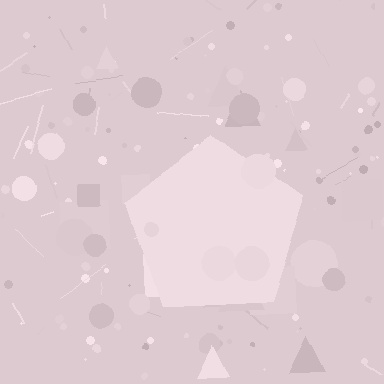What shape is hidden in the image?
A pentagon is hidden in the image.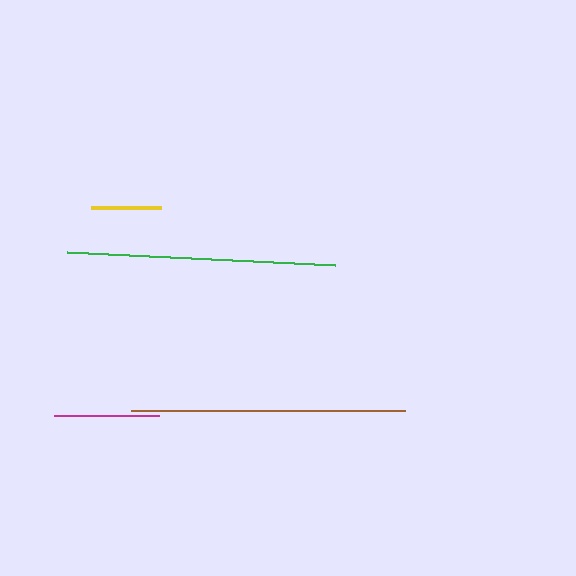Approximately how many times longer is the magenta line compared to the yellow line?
The magenta line is approximately 1.5 times the length of the yellow line.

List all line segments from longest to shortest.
From longest to shortest: brown, green, magenta, yellow.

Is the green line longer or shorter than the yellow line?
The green line is longer than the yellow line.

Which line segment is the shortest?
The yellow line is the shortest at approximately 70 pixels.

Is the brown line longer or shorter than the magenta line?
The brown line is longer than the magenta line.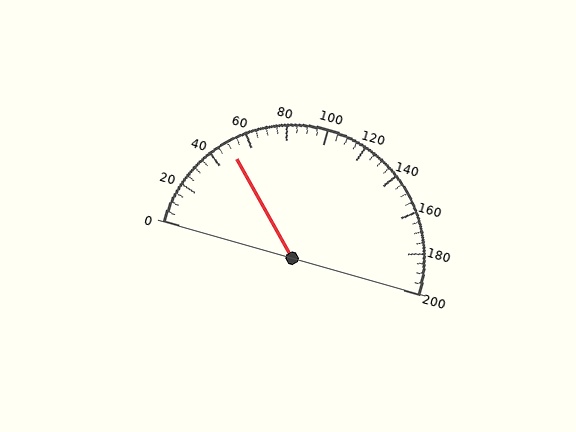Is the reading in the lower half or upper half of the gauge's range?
The reading is in the lower half of the range (0 to 200).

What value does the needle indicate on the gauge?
The needle indicates approximately 50.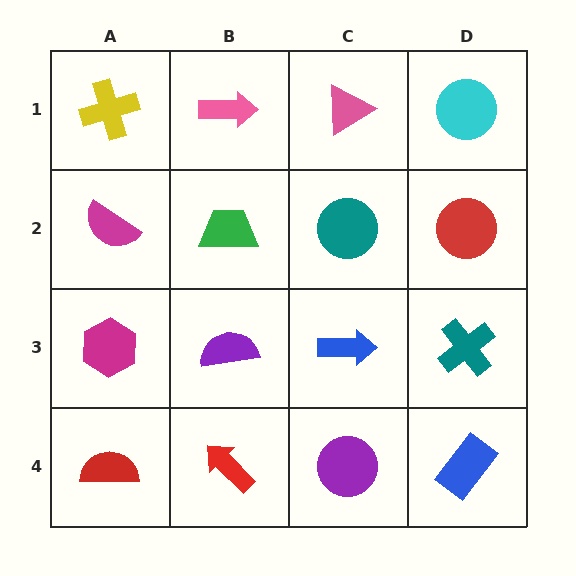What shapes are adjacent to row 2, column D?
A cyan circle (row 1, column D), a teal cross (row 3, column D), a teal circle (row 2, column C).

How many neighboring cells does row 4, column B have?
3.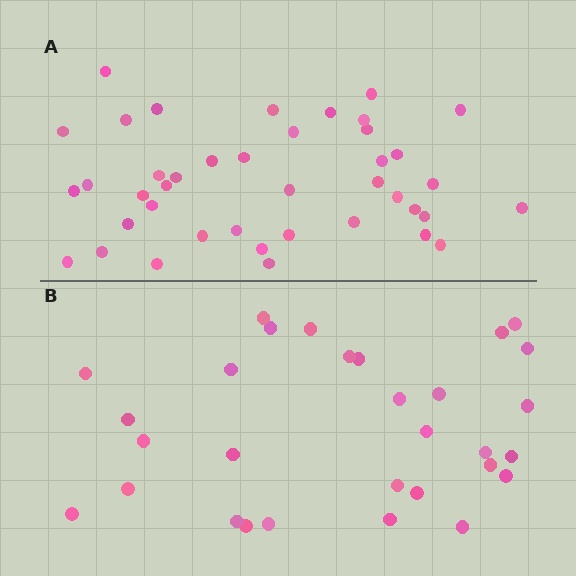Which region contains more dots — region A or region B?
Region A (the top region) has more dots.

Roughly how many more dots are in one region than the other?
Region A has roughly 12 or so more dots than region B.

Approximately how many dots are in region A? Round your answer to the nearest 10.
About 40 dots. (The exact count is 41, which rounds to 40.)